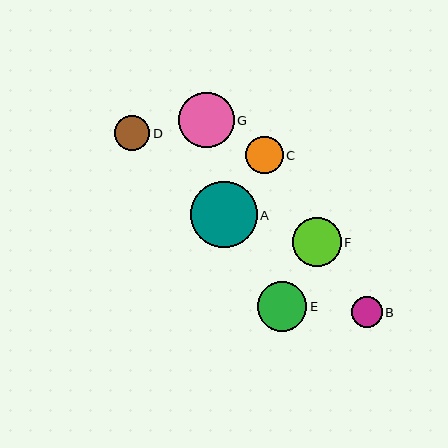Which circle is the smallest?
Circle B is the smallest with a size of approximately 31 pixels.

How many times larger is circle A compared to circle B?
Circle A is approximately 2.1 times the size of circle B.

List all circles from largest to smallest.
From largest to smallest: A, G, E, F, C, D, B.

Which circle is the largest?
Circle A is the largest with a size of approximately 66 pixels.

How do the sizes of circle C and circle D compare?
Circle C and circle D are approximately the same size.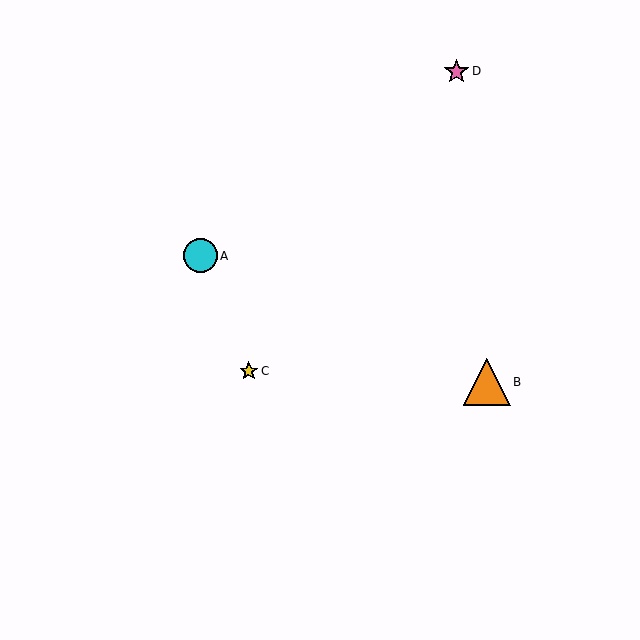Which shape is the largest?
The orange triangle (labeled B) is the largest.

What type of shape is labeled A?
Shape A is a cyan circle.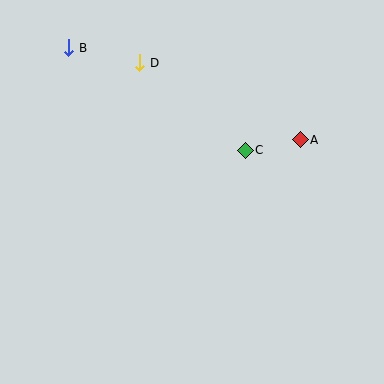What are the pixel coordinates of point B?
Point B is at (69, 48).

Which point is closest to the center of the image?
Point C at (245, 150) is closest to the center.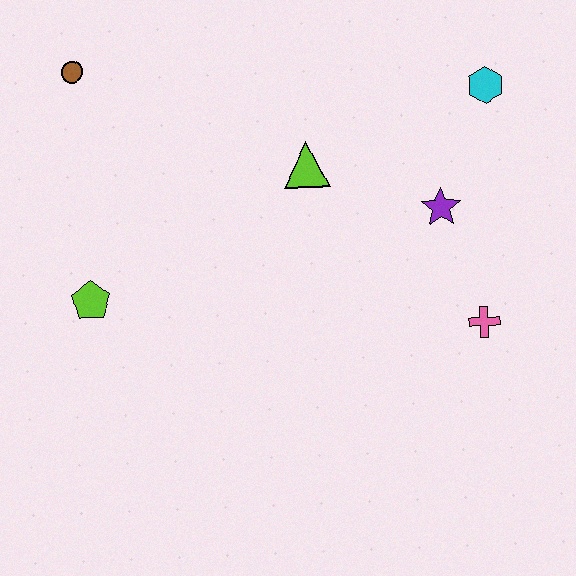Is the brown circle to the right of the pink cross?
No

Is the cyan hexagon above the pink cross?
Yes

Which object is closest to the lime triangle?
The purple star is closest to the lime triangle.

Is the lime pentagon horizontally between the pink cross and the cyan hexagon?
No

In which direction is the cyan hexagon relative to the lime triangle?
The cyan hexagon is to the right of the lime triangle.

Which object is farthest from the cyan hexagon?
The lime pentagon is farthest from the cyan hexagon.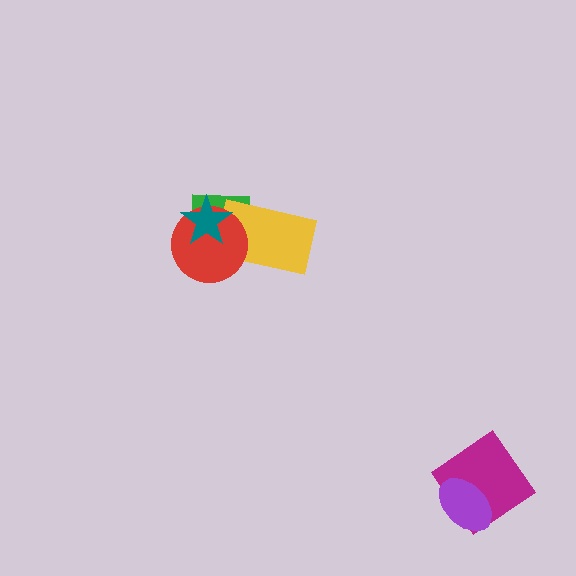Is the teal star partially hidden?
No, no other shape covers it.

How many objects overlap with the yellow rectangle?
3 objects overlap with the yellow rectangle.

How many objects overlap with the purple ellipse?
1 object overlaps with the purple ellipse.